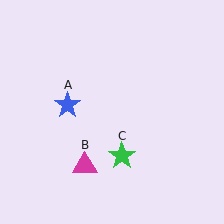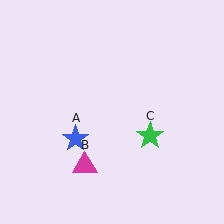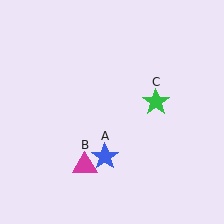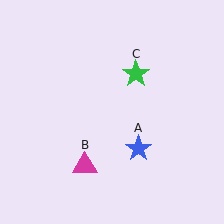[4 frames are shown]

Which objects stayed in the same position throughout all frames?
Magenta triangle (object B) remained stationary.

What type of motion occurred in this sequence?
The blue star (object A), green star (object C) rotated counterclockwise around the center of the scene.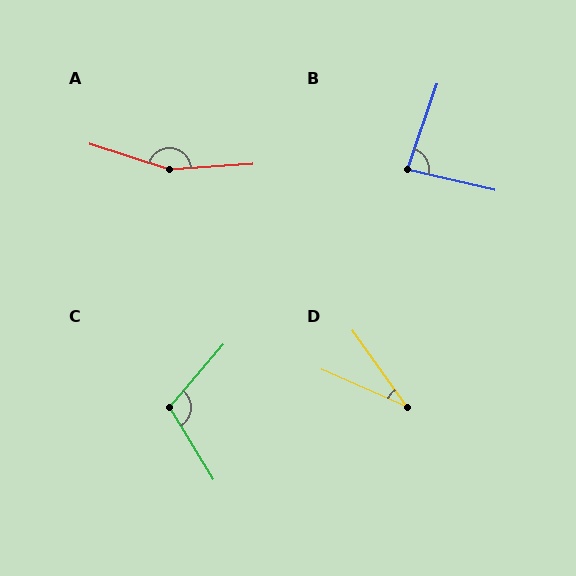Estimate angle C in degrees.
Approximately 108 degrees.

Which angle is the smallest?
D, at approximately 31 degrees.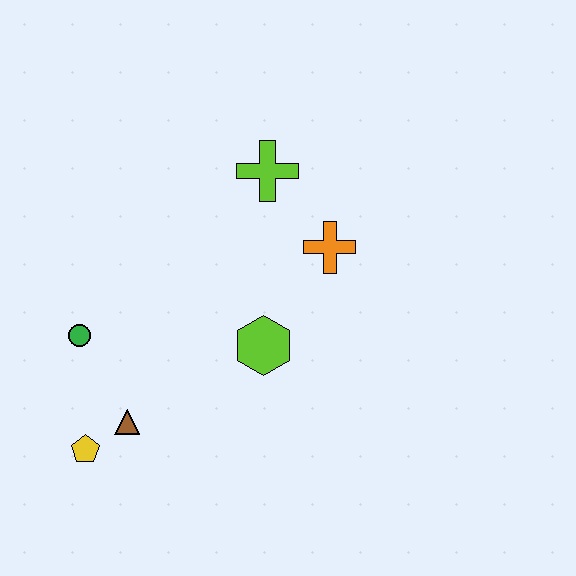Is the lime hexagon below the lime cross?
Yes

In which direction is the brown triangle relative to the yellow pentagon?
The brown triangle is to the right of the yellow pentagon.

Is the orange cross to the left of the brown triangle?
No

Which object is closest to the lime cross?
The orange cross is closest to the lime cross.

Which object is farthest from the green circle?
The orange cross is farthest from the green circle.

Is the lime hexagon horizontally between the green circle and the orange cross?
Yes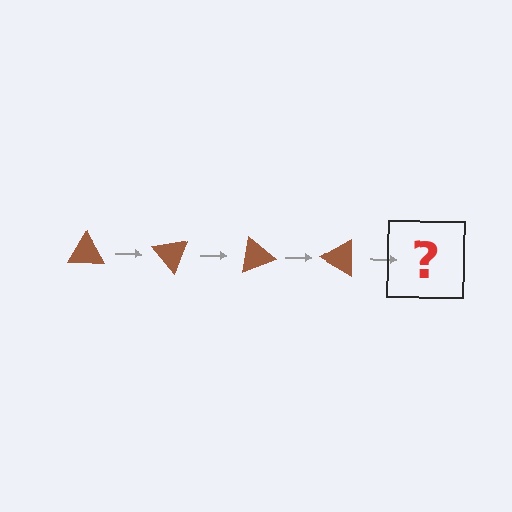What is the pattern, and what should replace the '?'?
The pattern is that the triangle rotates 50 degrees each step. The '?' should be a brown triangle rotated 200 degrees.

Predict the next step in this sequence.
The next step is a brown triangle rotated 200 degrees.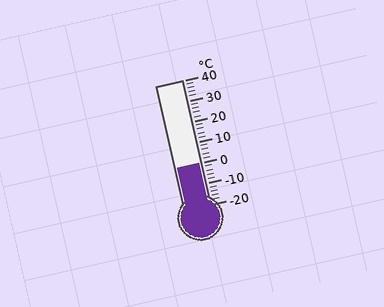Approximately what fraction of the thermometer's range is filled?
The thermometer is filled to approximately 35% of its range.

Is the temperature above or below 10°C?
The temperature is below 10°C.